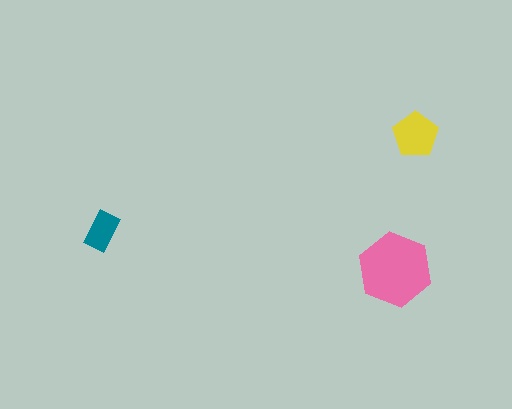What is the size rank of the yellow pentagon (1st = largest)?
2nd.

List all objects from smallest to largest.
The teal rectangle, the yellow pentagon, the pink hexagon.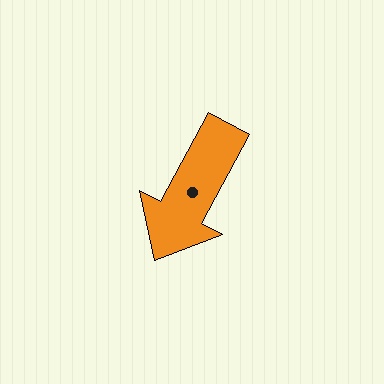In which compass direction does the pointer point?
Southwest.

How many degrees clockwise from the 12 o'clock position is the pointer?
Approximately 208 degrees.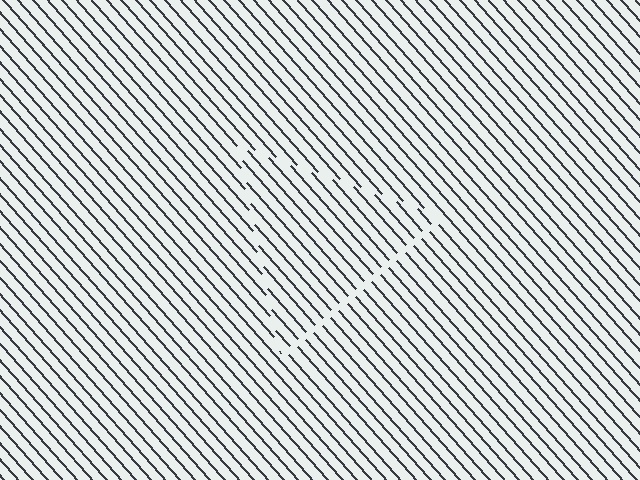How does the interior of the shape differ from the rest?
The interior of the shape contains the same grating, shifted by half a period — the contour is defined by the phase discontinuity where line-ends from the inner and outer gratings abut.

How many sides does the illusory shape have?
3 sides — the line-ends trace a triangle.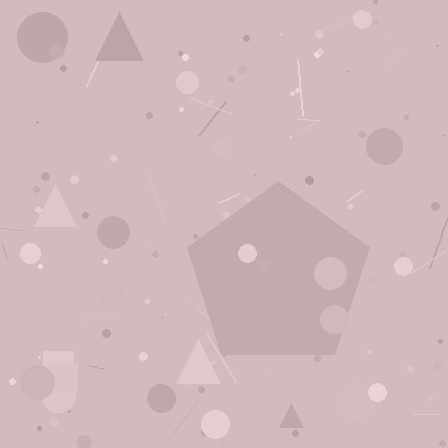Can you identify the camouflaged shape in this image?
The camouflaged shape is a pentagon.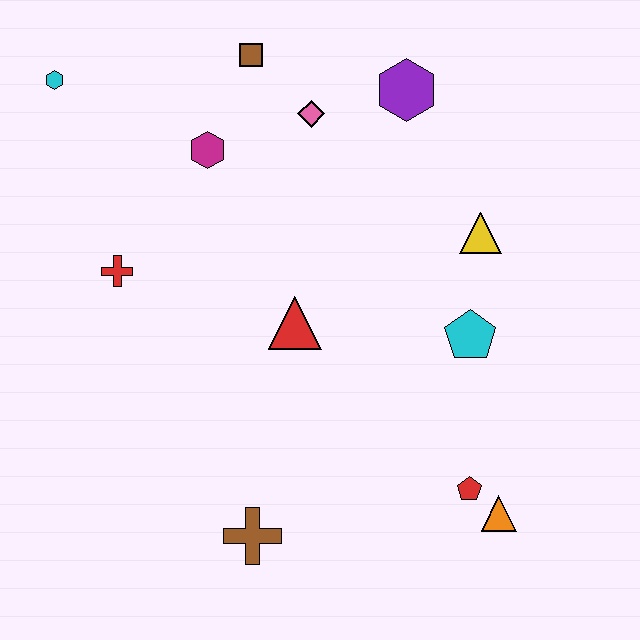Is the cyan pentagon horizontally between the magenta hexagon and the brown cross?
No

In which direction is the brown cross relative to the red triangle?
The brown cross is below the red triangle.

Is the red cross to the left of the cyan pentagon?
Yes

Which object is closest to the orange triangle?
The red pentagon is closest to the orange triangle.